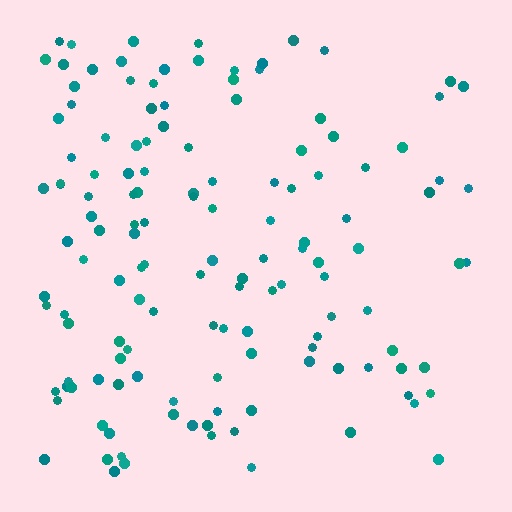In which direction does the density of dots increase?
From right to left, with the left side densest.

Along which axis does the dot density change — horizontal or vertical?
Horizontal.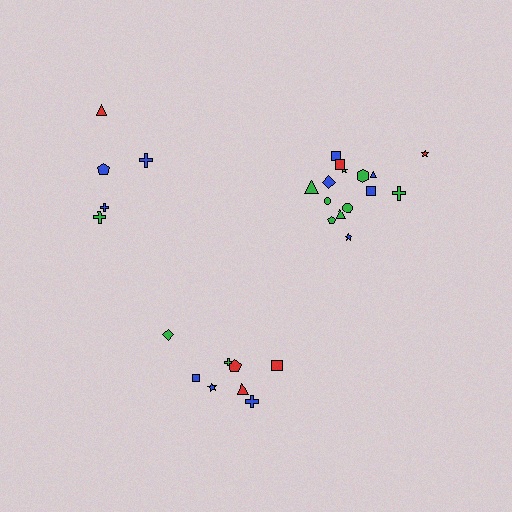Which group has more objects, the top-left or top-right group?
The top-right group.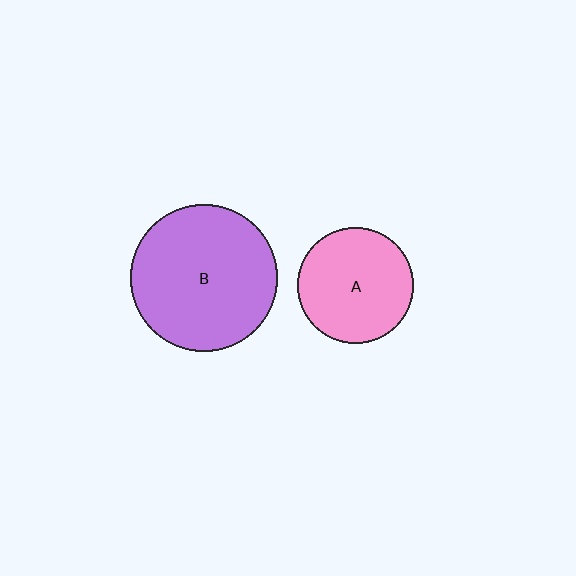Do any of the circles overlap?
No, none of the circles overlap.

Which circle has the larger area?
Circle B (purple).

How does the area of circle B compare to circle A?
Approximately 1.6 times.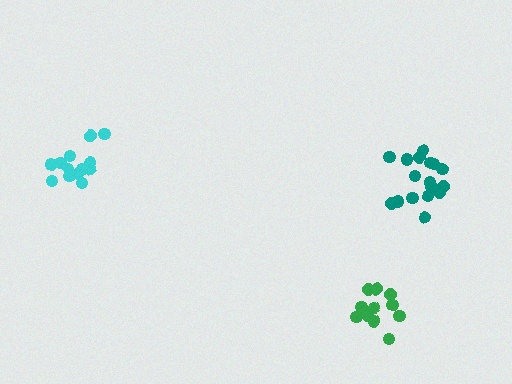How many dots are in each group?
Group 1: 14 dots, Group 2: 11 dots, Group 3: 17 dots (42 total).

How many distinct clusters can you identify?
There are 3 distinct clusters.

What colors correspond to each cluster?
The clusters are colored: cyan, green, teal.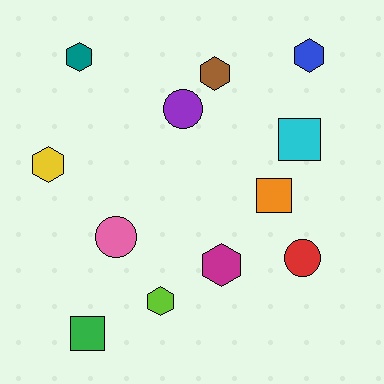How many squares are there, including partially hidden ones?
There are 3 squares.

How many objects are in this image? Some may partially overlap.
There are 12 objects.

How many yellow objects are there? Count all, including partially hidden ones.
There is 1 yellow object.